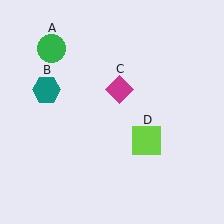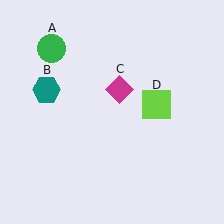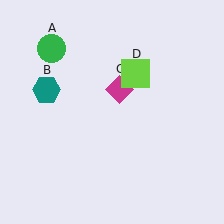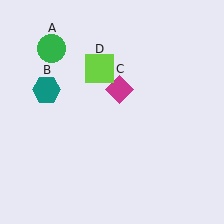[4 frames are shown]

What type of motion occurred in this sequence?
The lime square (object D) rotated counterclockwise around the center of the scene.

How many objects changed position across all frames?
1 object changed position: lime square (object D).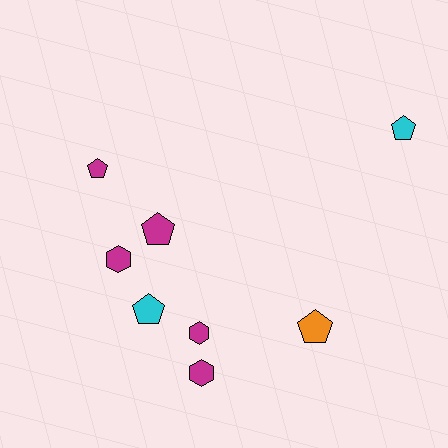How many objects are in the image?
There are 8 objects.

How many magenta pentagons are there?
There are 2 magenta pentagons.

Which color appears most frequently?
Magenta, with 5 objects.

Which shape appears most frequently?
Pentagon, with 5 objects.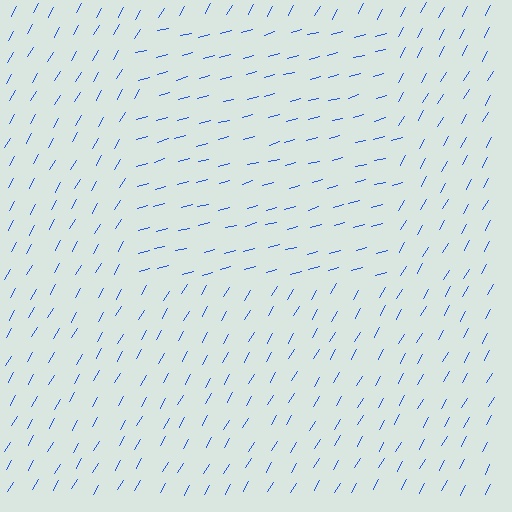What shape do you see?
I see a rectangle.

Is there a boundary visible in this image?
Yes, there is a texture boundary formed by a change in line orientation.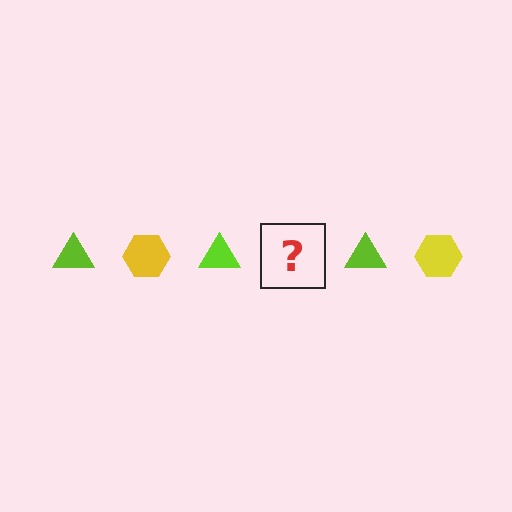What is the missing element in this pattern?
The missing element is a yellow hexagon.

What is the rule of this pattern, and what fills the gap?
The rule is that the pattern alternates between lime triangle and yellow hexagon. The gap should be filled with a yellow hexagon.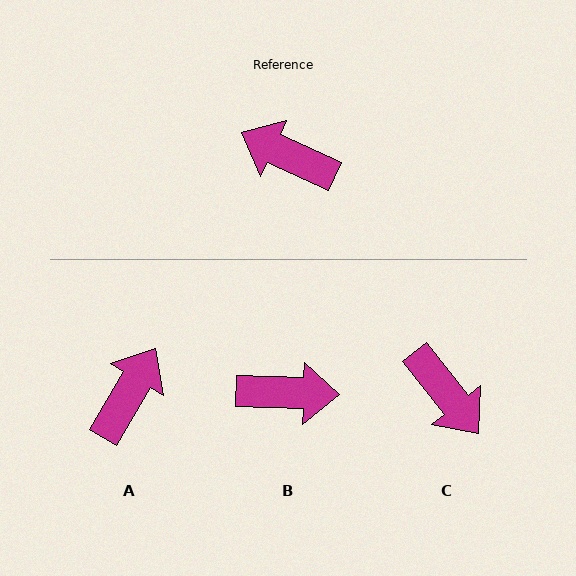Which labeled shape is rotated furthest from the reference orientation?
B, about 157 degrees away.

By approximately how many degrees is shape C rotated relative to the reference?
Approximately 153 degrees counter-clockwise.